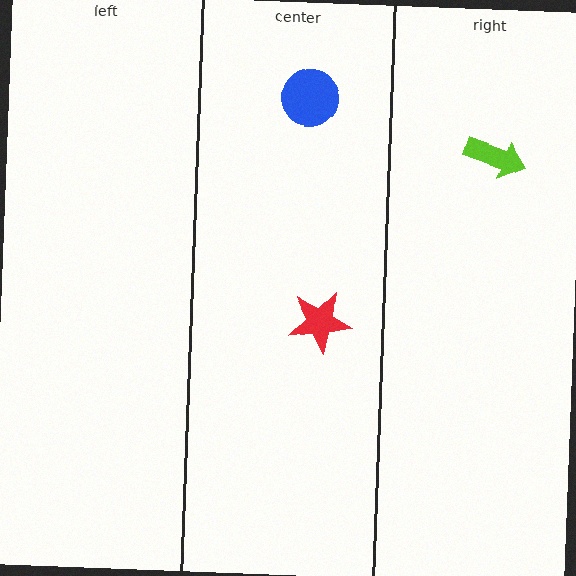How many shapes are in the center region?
2.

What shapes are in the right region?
The lime arrow.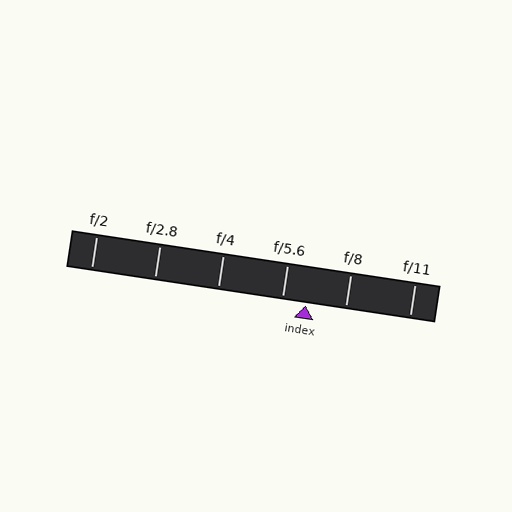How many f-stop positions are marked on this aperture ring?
There are 6 f-stop positions marked.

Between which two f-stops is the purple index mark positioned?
The index mark is between f/5.6 and f/8.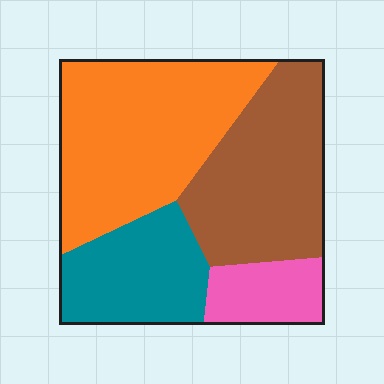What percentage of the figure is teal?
Teal takes up about one fifth (1/5) of the figure.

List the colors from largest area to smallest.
From largest to smallest: orange, brown, teal, pink.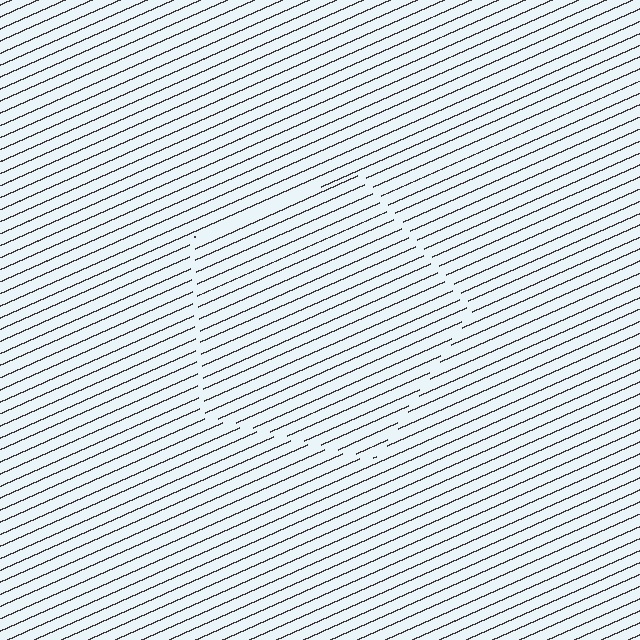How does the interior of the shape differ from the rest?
The interior of the shape contains the same grating, shifted by half a period — the contour is defined by the phase discontinuity where line-ends from the inner and outer gratings abut.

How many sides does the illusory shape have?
5 sides — the line-ends trace a pentagon.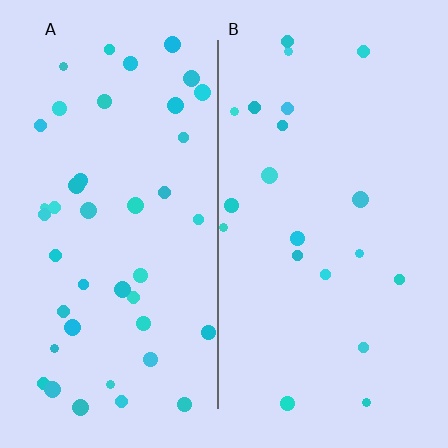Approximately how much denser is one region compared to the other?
Approximately 2.1× — region A over region B.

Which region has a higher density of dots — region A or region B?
A (the left).